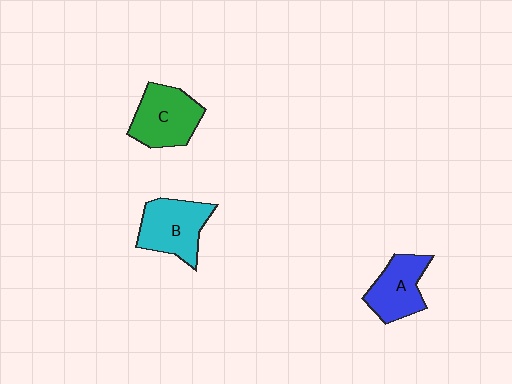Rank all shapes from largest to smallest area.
From largest to smallest: C (green), B (cyan), A (blue).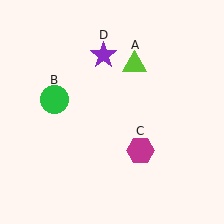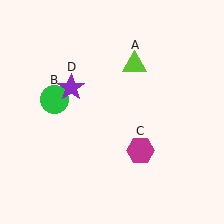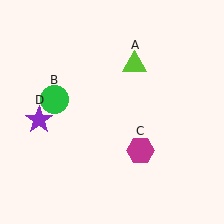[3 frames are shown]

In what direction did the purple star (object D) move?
The purple star (object D) moved down and to the left.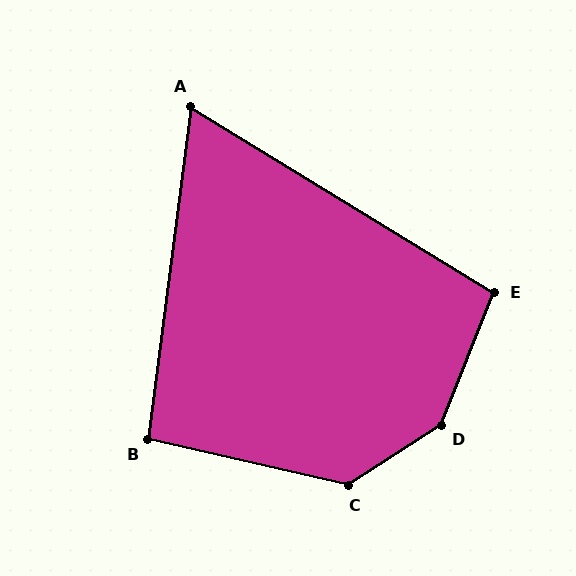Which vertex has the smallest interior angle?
A, at approximately 66 degrees.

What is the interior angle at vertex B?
Approximately 96 degrees (obtuse).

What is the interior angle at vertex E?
Approximately 100 degrees (obtuse).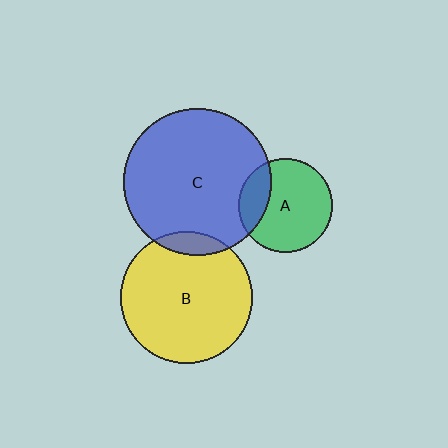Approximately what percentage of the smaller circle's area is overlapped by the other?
Approximately 10%.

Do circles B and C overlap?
Yes.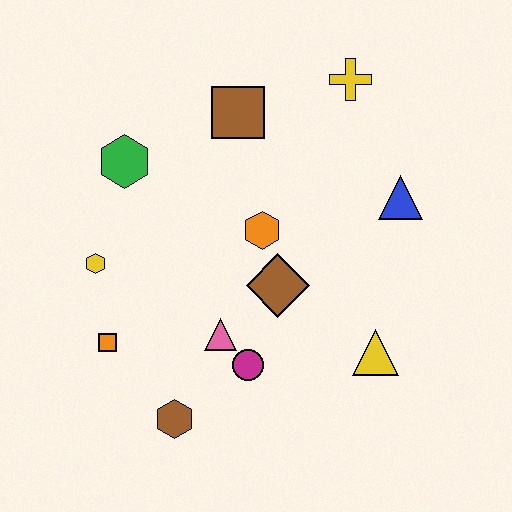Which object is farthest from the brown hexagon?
The yellow cross is farthest from the brown hexagon.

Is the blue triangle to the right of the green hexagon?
Yes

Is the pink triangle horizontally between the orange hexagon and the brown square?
No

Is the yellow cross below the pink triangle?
No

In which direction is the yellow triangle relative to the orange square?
The yellow triangle is to the right of the orange square.